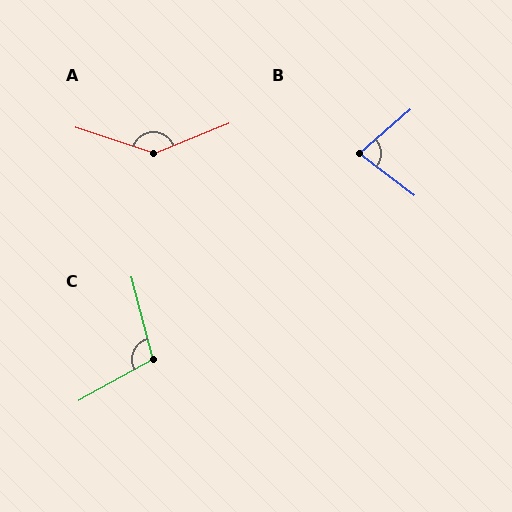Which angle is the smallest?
B, at approximately 78 degrees.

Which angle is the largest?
A, at approximately 140 degrees.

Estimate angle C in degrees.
Approximately 104 degrees.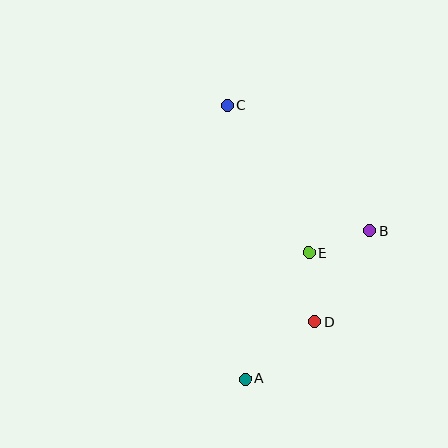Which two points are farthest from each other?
Points A and C are farthest from each other.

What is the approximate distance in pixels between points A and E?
The distance between A and E is approximately 141 pixels.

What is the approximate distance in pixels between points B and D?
The distance between B and D is approximately 107 pixels.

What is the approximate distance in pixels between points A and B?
The distance between A and B is approximately 193 pixels.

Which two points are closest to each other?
Points B and E are closest to each other.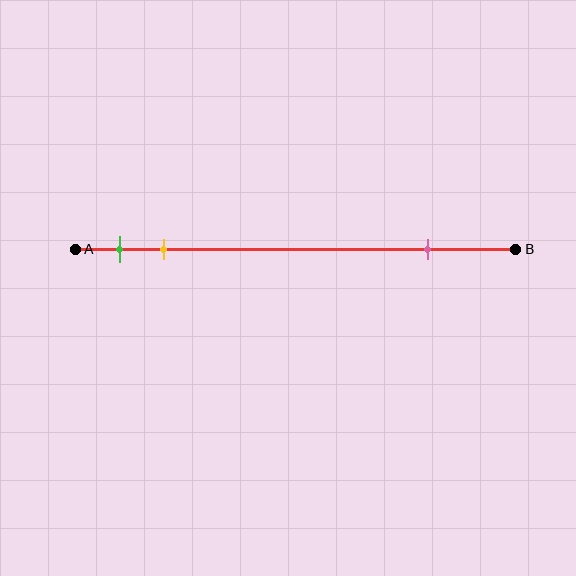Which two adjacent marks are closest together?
The green and yellow marks are the closest adjacent pair.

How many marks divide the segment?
There are 3 marks dividing the segment.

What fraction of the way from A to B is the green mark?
The green mark is approximately 10% (0.1) of the way from A to B.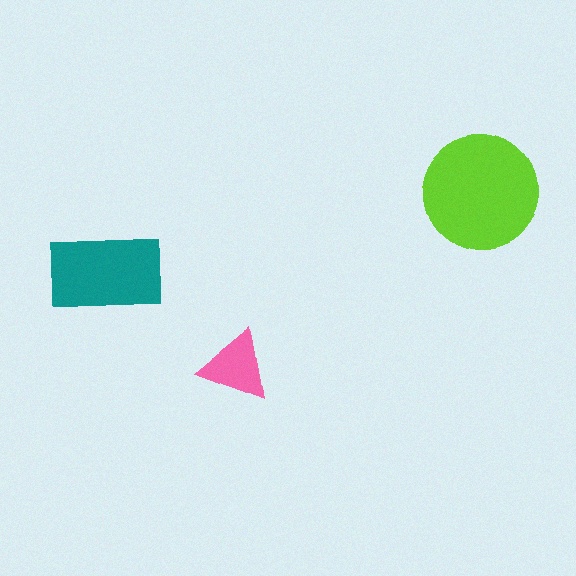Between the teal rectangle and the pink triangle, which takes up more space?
The teal rectangle.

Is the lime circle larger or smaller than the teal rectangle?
Larger.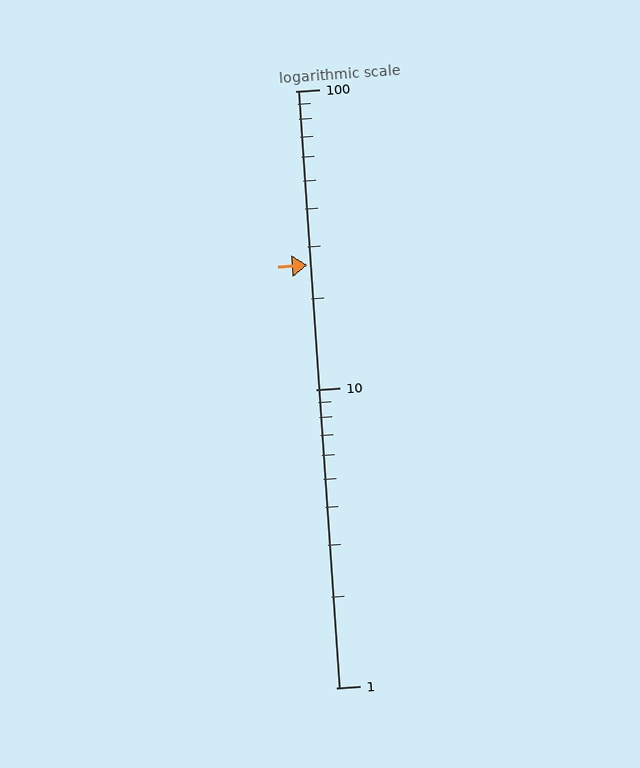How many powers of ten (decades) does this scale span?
The scale spans 2 decades, from 1 to 100.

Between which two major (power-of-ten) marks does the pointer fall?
The pointer is between 10 and 100.